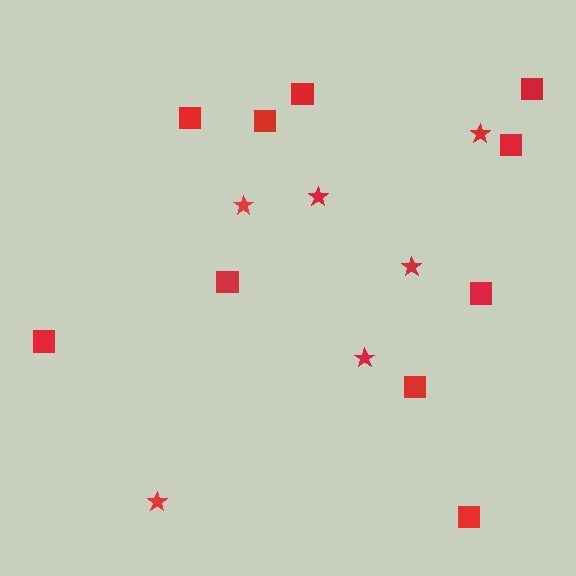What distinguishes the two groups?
There are 2 groups: one group of squares (10) and one group of stars (6).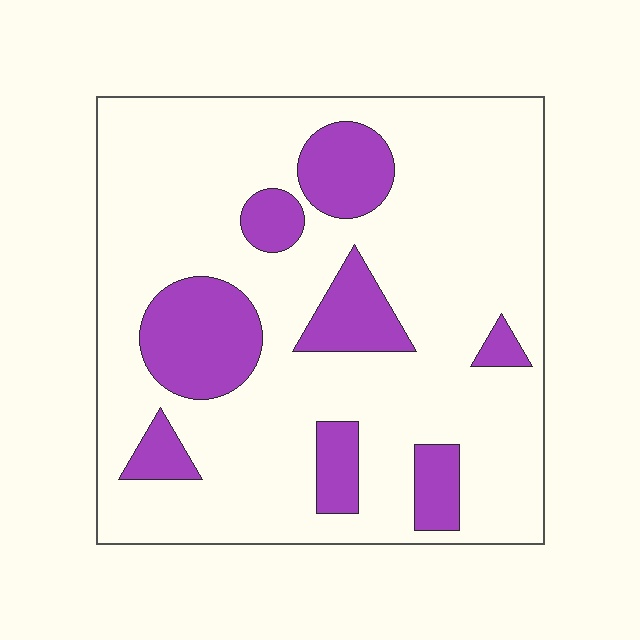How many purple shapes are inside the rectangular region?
8.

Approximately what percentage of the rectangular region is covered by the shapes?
Approximately 20%.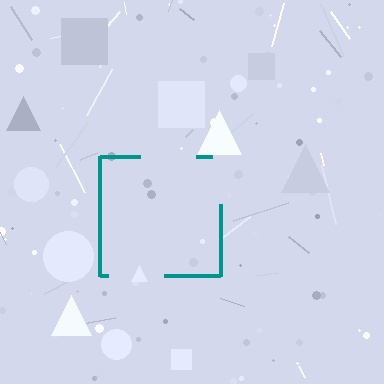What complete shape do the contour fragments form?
The contour fragments form a square.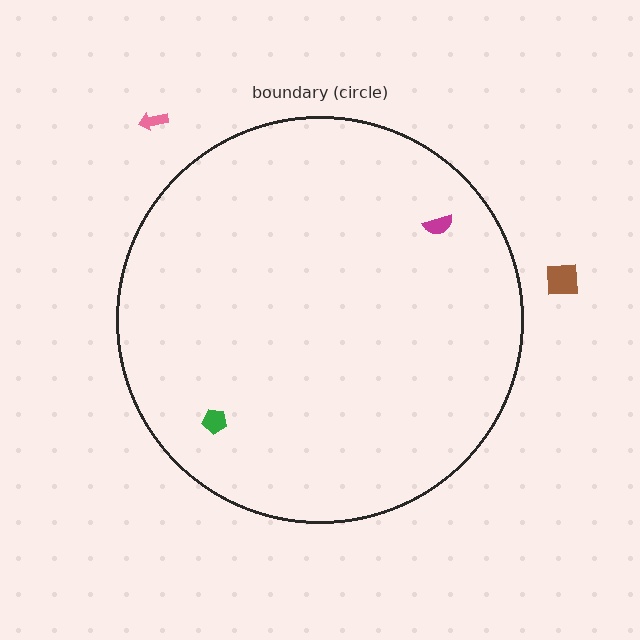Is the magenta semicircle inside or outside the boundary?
Inside.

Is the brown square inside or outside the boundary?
Outside.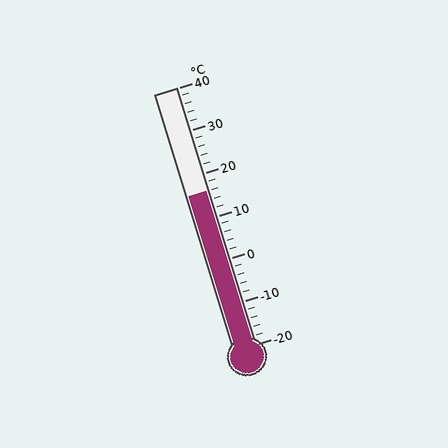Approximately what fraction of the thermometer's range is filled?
The thermometer is filled to approximately 60% of its range.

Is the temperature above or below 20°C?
The temperature is below 20°C.